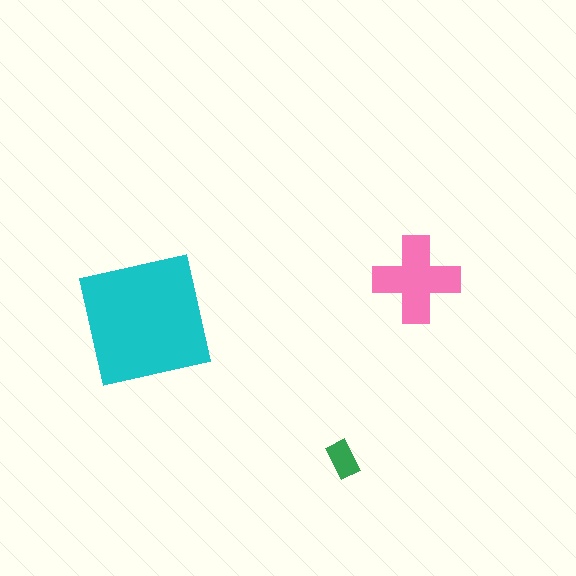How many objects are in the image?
There are 3 objects in the image.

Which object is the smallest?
The green rectangle.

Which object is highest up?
The pink cross is topmost.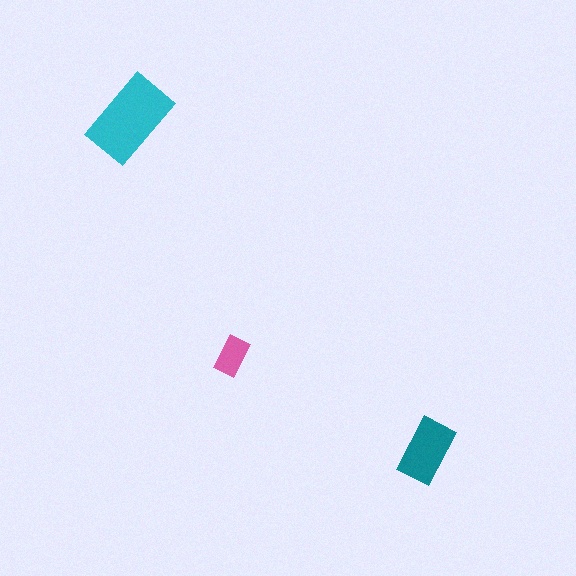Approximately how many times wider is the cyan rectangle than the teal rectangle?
About 1.5 times wider.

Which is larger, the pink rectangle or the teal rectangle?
The teal one.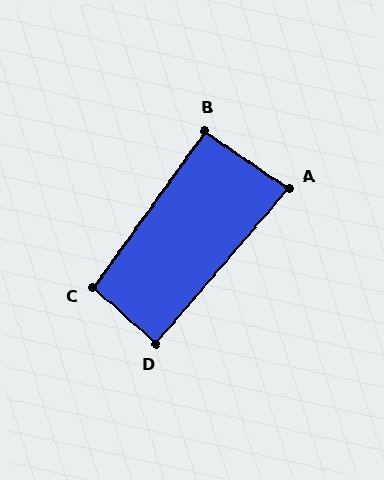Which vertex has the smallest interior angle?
A, at approximately 84 degrees.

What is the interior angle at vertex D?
Approximately 89 degrees (approximately right).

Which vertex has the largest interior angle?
C, at approximately 96 degrees.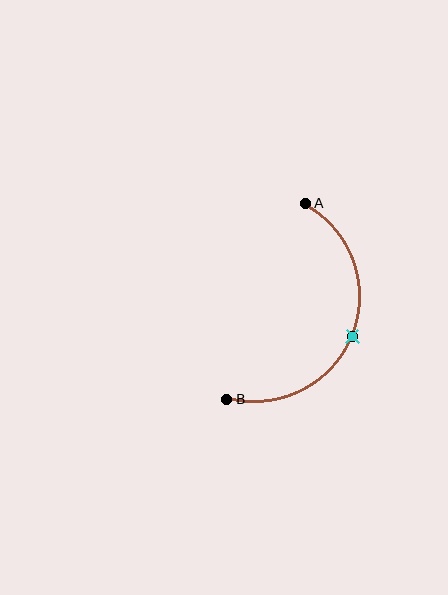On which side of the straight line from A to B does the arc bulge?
The arc bulges to the right of the straight line connecting A and B.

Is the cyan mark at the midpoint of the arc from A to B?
Yes. The cyan mark lies on the arc at equal arc-length from both A and B — it is the arc midpoint.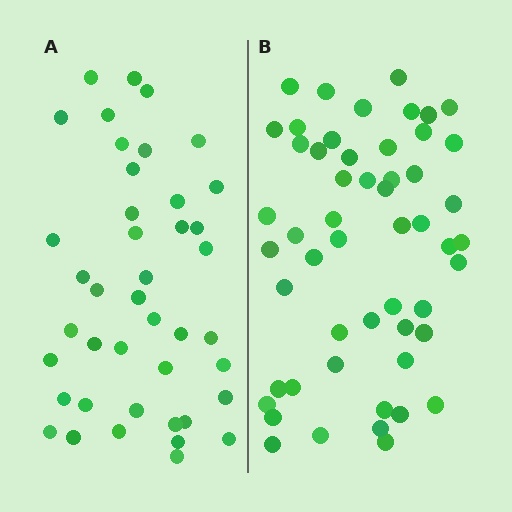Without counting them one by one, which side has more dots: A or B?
Region B (the right region) has more dots.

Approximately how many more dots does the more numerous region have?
Region B has roughly 12 or so more dots than region A.